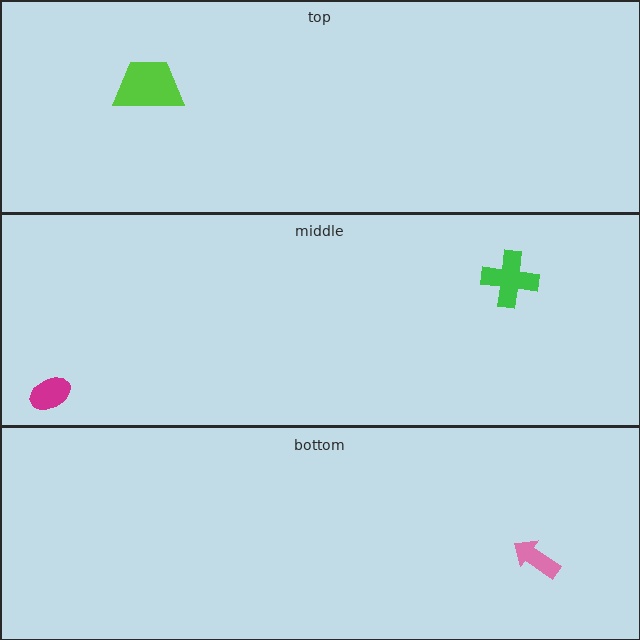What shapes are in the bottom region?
The pink arrow.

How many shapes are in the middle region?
2.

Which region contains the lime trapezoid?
The top region.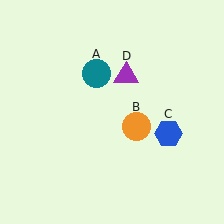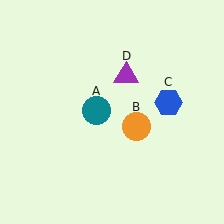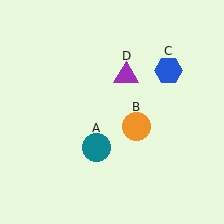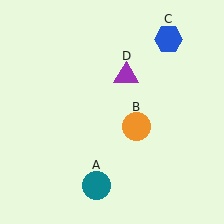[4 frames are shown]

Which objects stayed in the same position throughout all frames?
Orange circle (object B) and purple triangle (object D) remained stationary.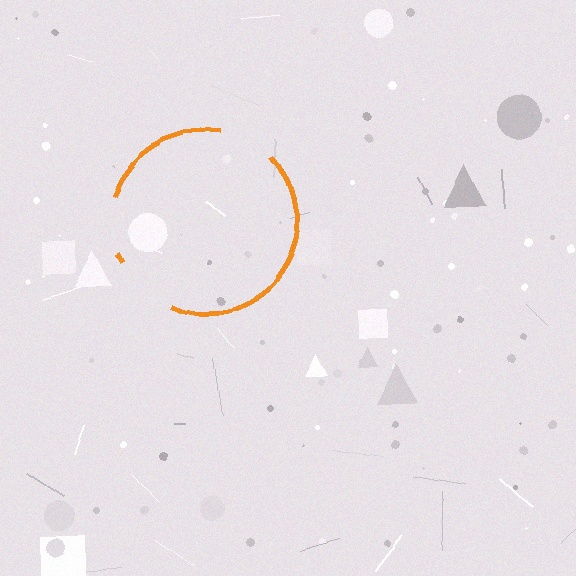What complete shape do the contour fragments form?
The contour fragments form a circle.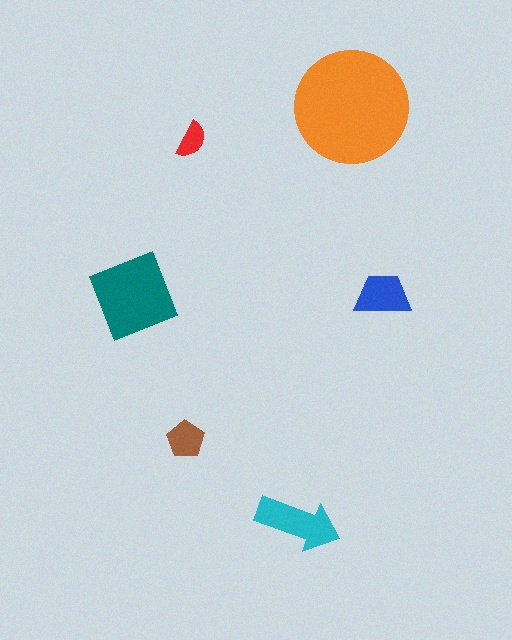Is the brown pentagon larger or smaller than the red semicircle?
Larger.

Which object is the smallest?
The red semicircle.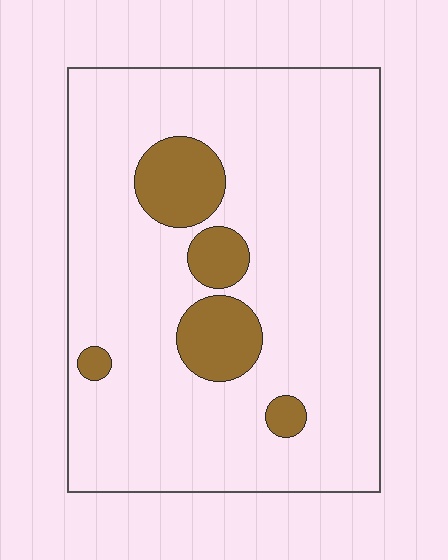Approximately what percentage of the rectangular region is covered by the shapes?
Approximately 15%.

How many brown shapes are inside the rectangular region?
5.